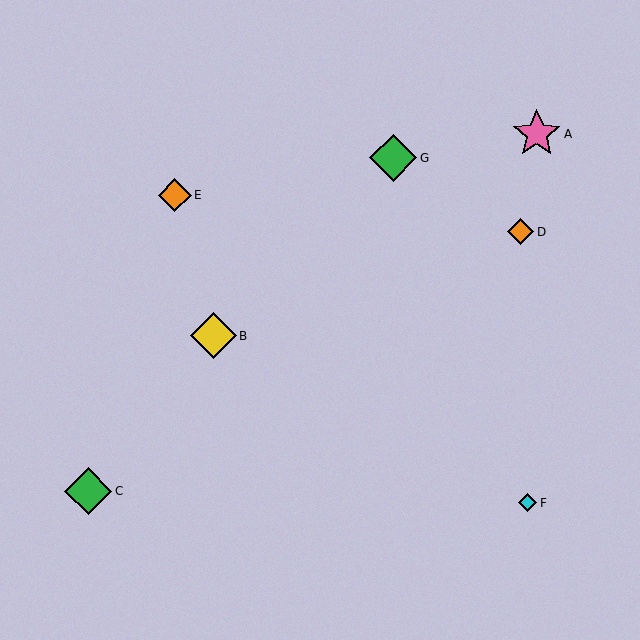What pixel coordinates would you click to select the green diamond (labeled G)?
Click at (393, 158) to select the green diamond G.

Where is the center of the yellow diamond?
The center of the yellow diamond is at (213, 336).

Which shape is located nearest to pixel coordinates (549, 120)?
The pink star (labeled A) at (537, 134) is nearest to that location.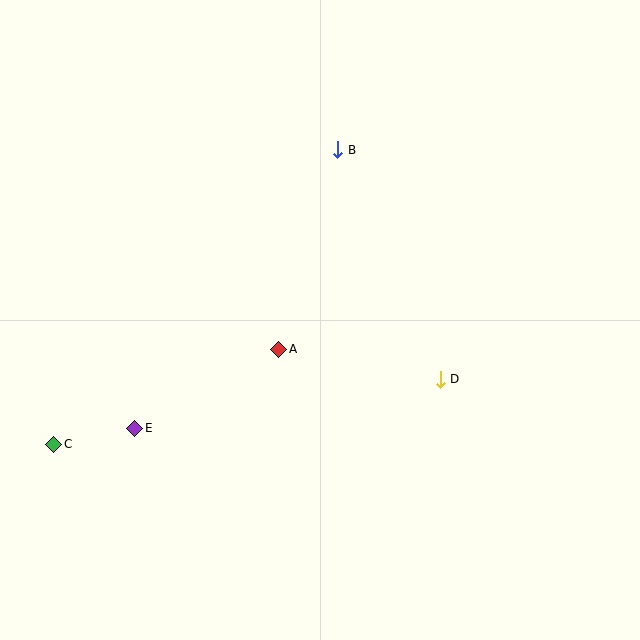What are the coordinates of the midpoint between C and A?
The midpoint between C and A is at (166, 397).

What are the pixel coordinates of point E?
Point E is at (135, 428).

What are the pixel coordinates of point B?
Point B is at (338, 150).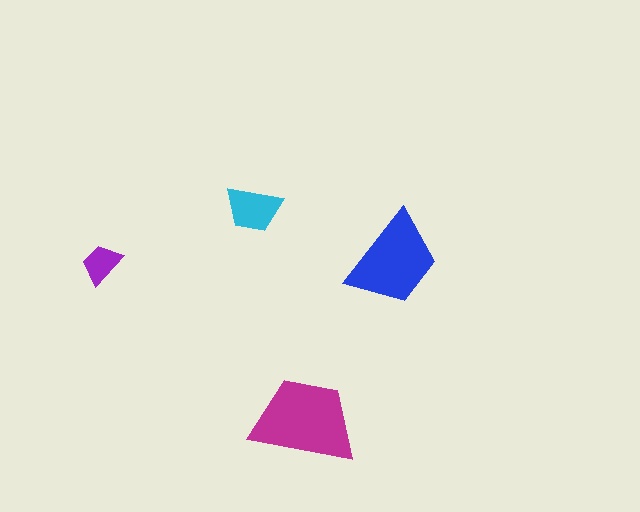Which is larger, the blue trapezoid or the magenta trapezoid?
The magenta one.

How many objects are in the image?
There are 4 objects in the image.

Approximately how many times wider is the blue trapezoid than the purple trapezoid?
About 2.5 times wider.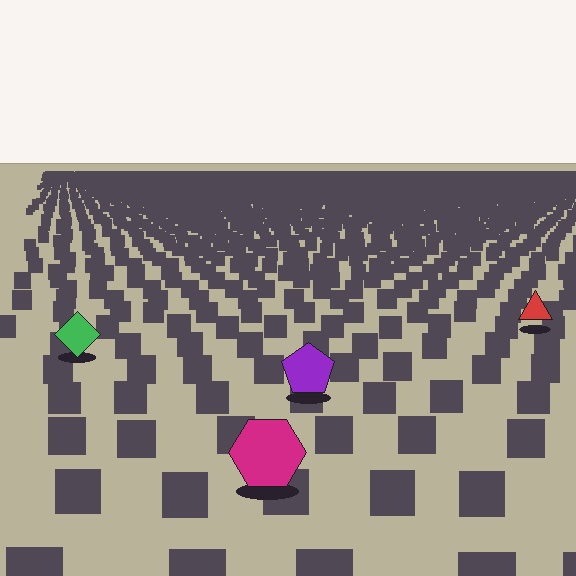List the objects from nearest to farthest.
From nearest to farthest: the magenta hexagon, the purple pentagon, the green diamond, the red triangle.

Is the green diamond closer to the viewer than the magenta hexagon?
No. The magenta hexagon is closer — you can tell from the texture gradient: the ground texture is coarser near it.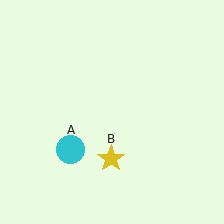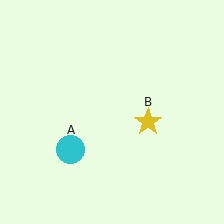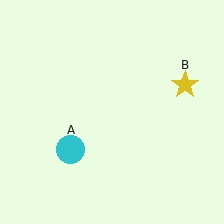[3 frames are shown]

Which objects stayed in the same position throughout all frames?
Cyan circle (object A) remained stationary.